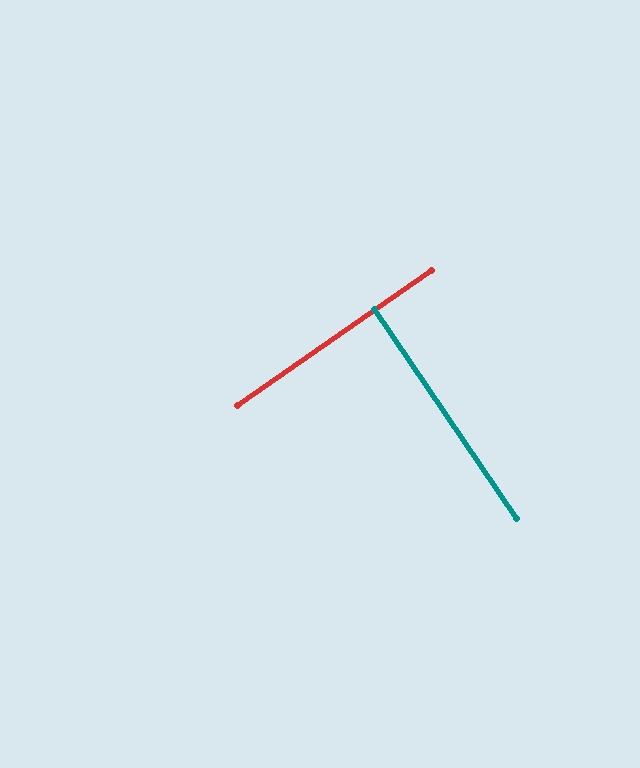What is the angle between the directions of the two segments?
Approximately 89 degrees.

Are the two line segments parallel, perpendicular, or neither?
Perpendicular — they meet at approximately 89°.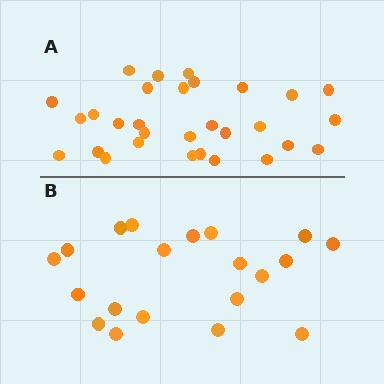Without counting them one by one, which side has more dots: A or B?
Region A (the top region) has more dots.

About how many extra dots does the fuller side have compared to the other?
Region A has roughly 10 or so more dots than region B.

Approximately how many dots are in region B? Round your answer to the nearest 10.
About 20 dots.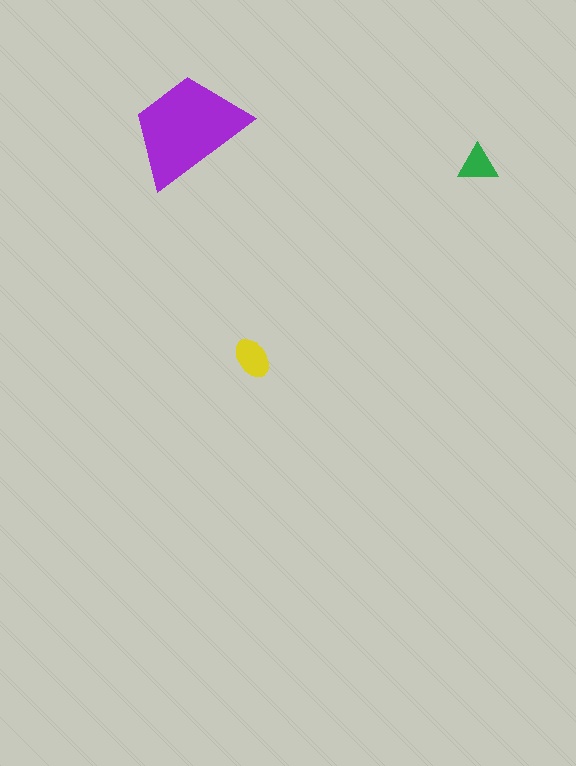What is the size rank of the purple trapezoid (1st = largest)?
1st.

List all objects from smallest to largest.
The green triangle, the yellow ellipse, the purple trapezoid.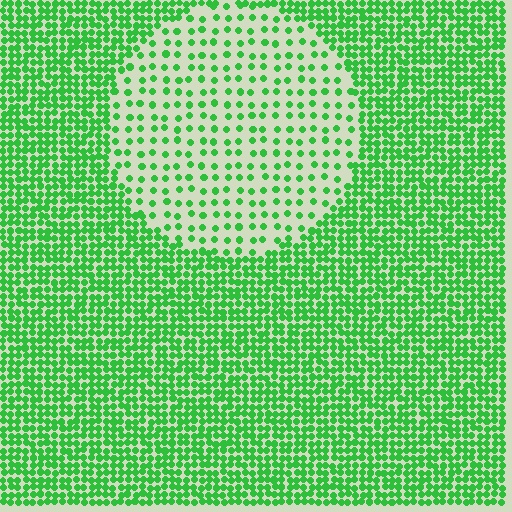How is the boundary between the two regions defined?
The boundary is defined by a change in element density (approximately 2.8x ratio). All elements are the same color, size, and shape.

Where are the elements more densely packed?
The elements are more densely packed outside the circle boundary.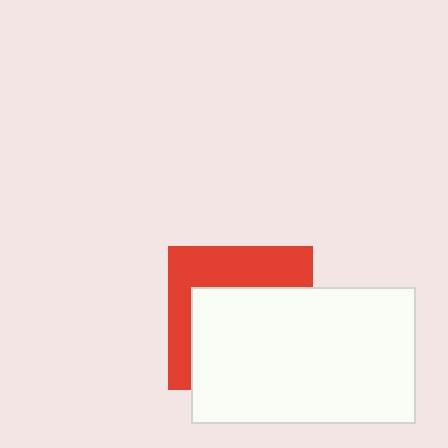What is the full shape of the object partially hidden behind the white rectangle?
The partially hidden object is a red square.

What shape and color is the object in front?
The object in front is a white rectangle.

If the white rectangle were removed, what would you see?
You would see the complete red square.